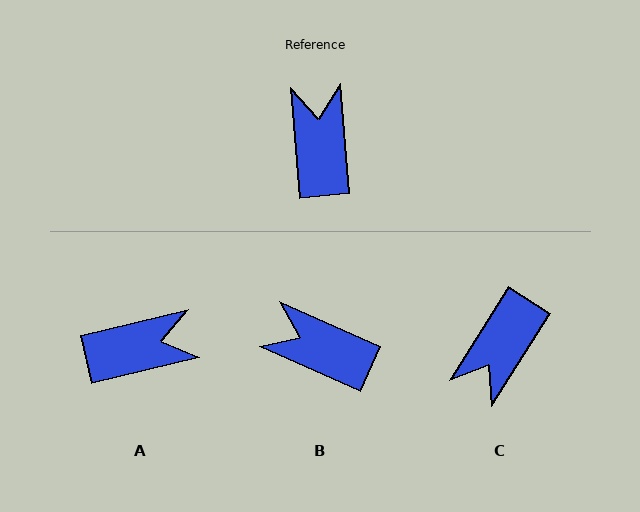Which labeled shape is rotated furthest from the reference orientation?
C, about 143 degrees away.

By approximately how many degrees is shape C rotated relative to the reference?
Approximately 143 degrees counter-clockwise.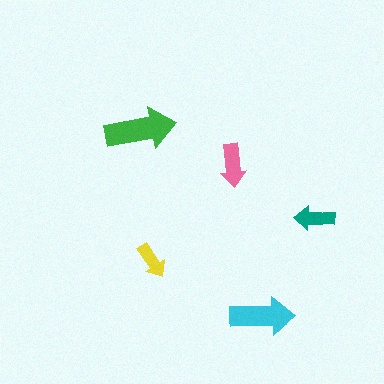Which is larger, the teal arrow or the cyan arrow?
The cyan one.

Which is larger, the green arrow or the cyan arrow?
The green one.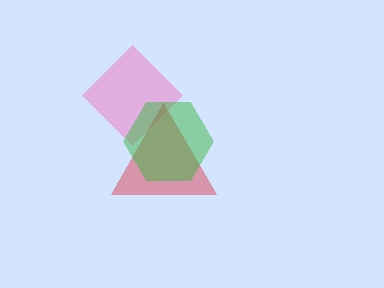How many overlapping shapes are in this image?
There are 3 overlapping shapes in the image.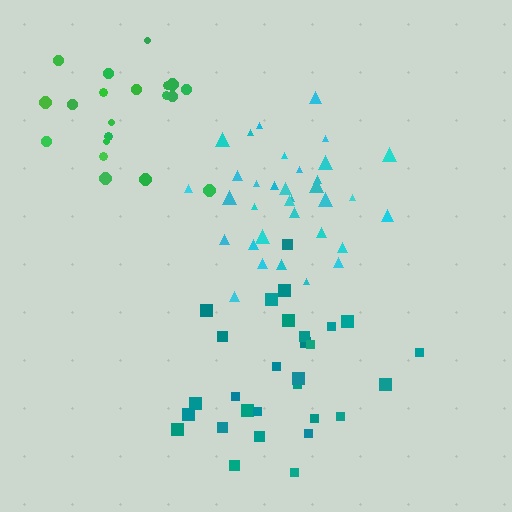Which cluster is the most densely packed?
Cyan.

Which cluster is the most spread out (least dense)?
Teal.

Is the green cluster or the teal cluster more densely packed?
Green.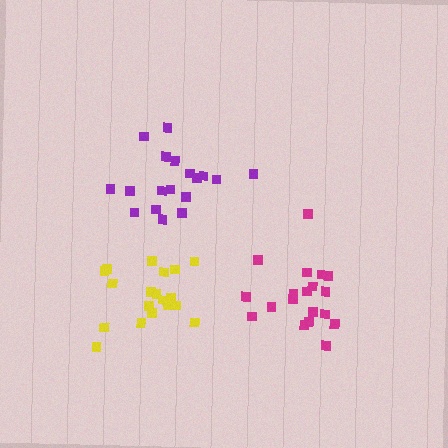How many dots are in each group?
Group 1: 18 dots, Group 2: 19 dots, Group 3: 19 dots (56 total).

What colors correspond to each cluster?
The clusters are colored: purple, magenta, yellow.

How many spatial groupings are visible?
There are 3 spatial groupings.